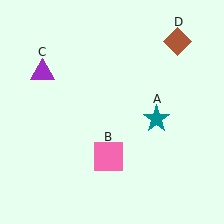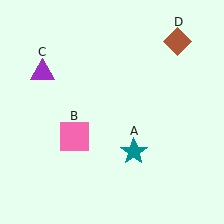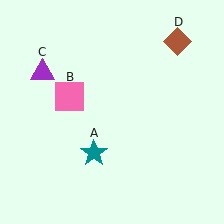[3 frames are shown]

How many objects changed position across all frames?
2 objects changed position: teal star (object A), pink square (object B).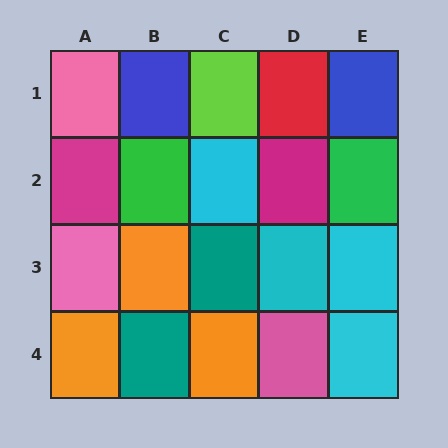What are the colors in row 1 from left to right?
Pink, blue, lime, red, blue.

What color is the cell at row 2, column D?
Magenta.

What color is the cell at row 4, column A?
Orange.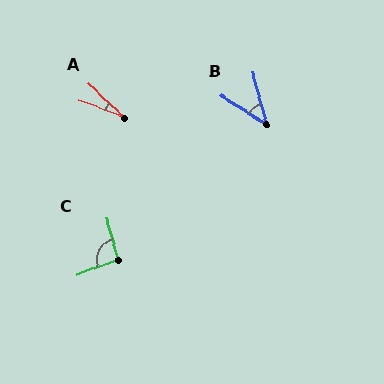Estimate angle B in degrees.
Approximately 42 degrees.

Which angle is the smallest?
A, at approximately 22 degrees.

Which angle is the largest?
C, at approximately 94 degrees.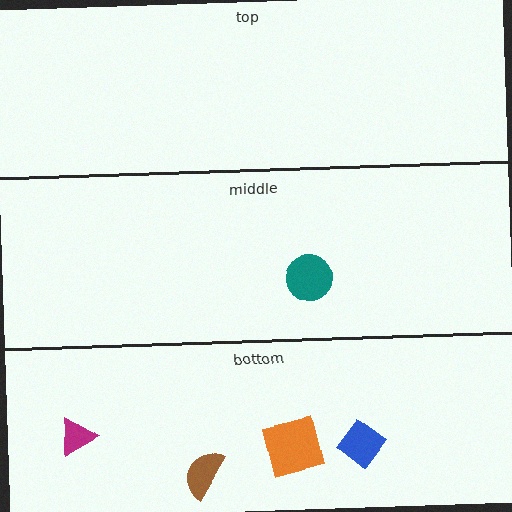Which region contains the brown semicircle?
The bottom region.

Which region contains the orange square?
The bottom region.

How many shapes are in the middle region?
1.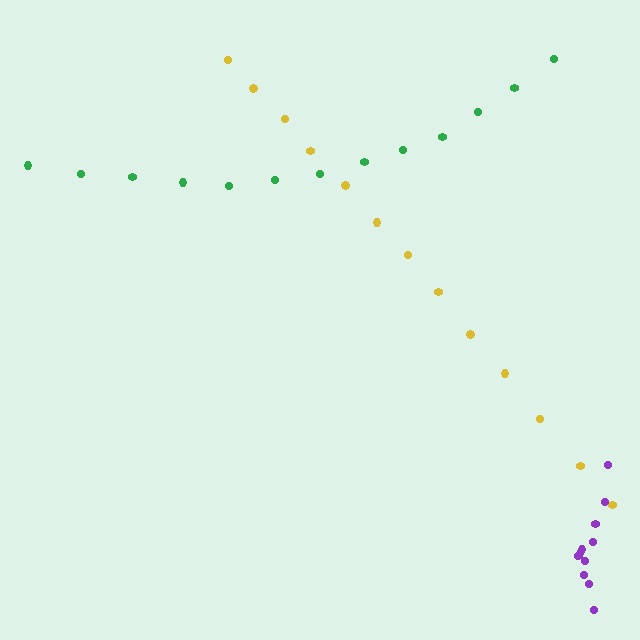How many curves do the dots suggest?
There are 3 distinct paths.